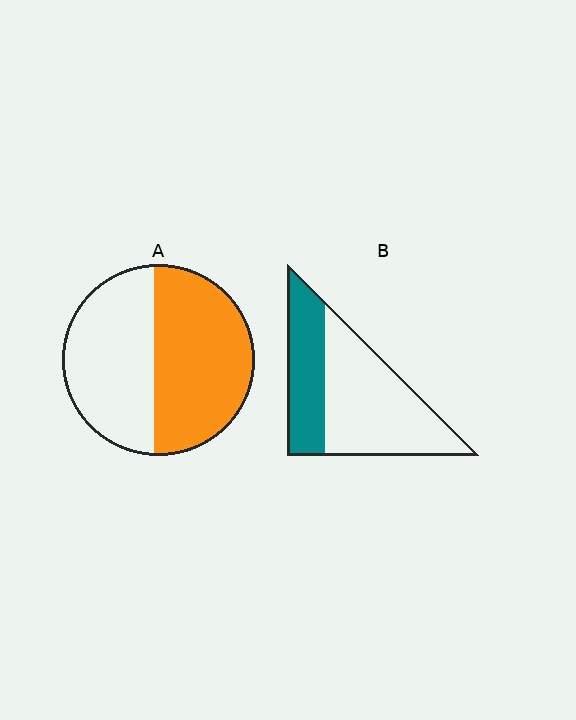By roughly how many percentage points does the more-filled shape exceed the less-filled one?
By roughly 15 percentage points (A over B).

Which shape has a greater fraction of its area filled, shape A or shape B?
Shape A.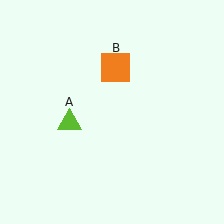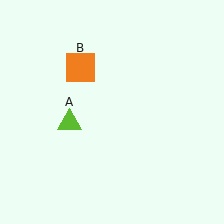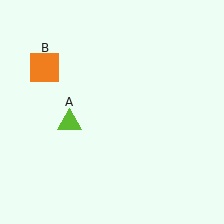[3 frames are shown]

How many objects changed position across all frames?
1 object changed position: orange square (object B).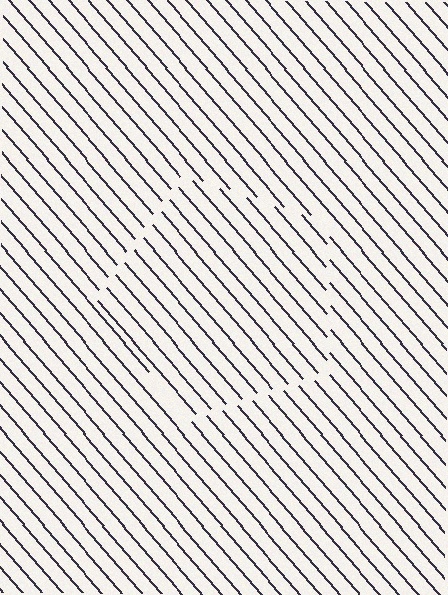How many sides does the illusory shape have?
5 sides — the line-ends trace a pentagon.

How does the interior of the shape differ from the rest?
The interior of the shape contains the same grating, shifted by half a period — the contour is defined by the phase discontinuity where line-ends from the inner and outer gratings abut.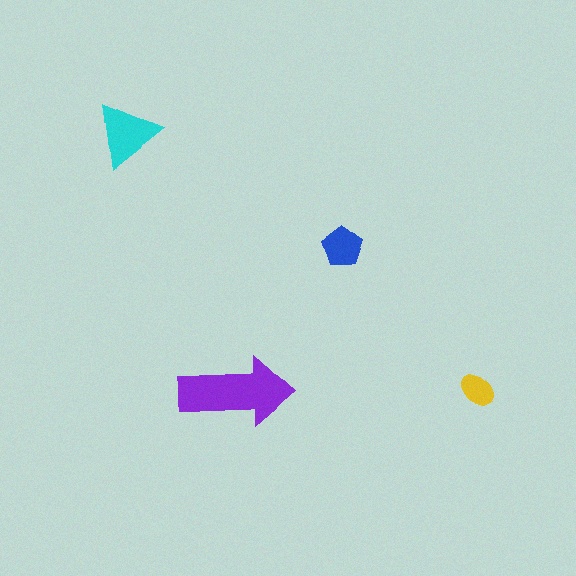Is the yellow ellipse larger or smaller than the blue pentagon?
Smaller.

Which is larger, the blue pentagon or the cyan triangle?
The cyan triangle.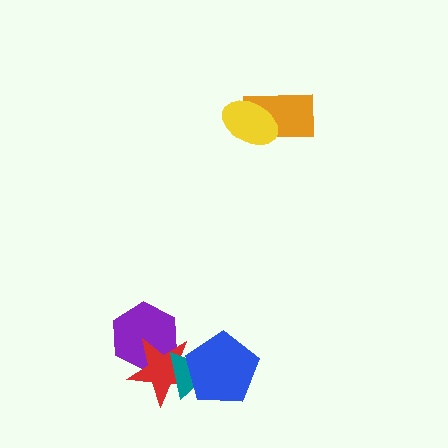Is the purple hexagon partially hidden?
Yes, it is partially covered by another shape.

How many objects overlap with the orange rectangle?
1 object overlaps with the orange rectangle.